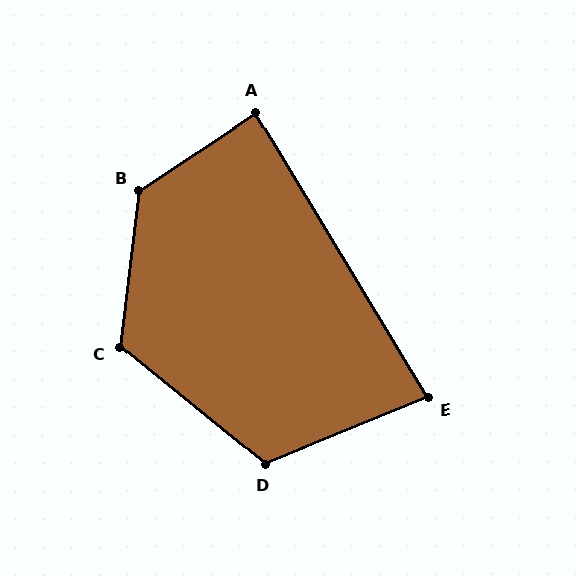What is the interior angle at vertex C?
Approximately 122 degrees (obtuse).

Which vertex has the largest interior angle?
B, at approximately 130 degrees.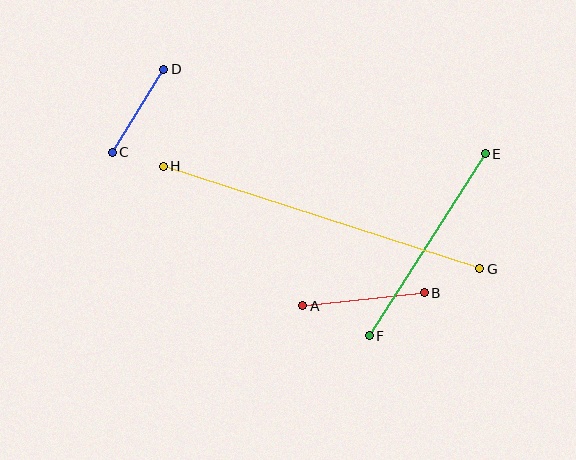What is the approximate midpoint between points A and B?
The midpoint is at approximately (363, 299) pixels.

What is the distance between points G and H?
The distance is approximately 333 pixels.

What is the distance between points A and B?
The distance is approximately 122 pixels.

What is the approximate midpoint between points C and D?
The midpoint is at approximately (138, 111) pixels.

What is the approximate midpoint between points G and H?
The midpoint is at approximately (322, 217) pixels.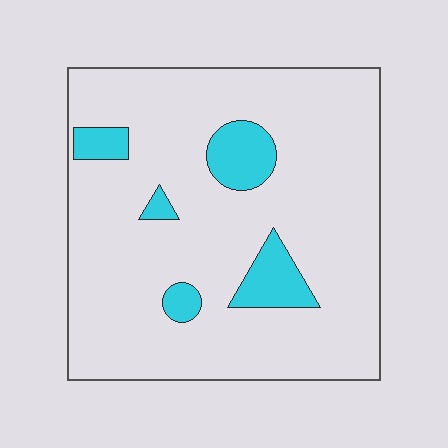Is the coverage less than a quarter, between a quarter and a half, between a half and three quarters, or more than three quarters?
Less than a quarter.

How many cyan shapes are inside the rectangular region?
5.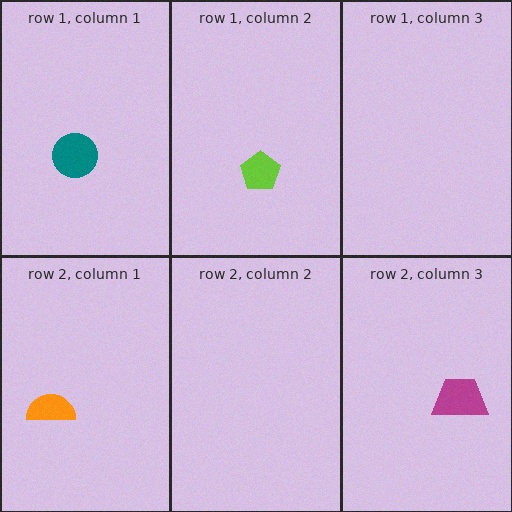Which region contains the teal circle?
The row 1, column 1 region.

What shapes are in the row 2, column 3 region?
The magenta trapezoid.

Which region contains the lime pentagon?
The row 1, column 2 region.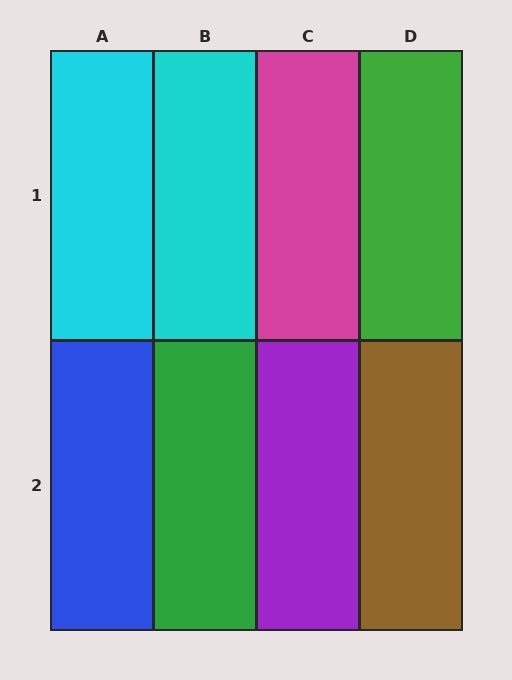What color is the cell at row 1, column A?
Cyan.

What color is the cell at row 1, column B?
Cyan.